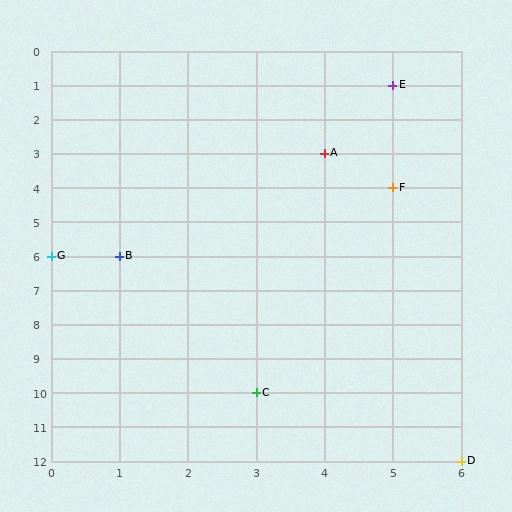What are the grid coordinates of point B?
Point B is at grid coordinates (1, 6).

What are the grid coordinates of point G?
Point G is at grid coordinates (0, 6).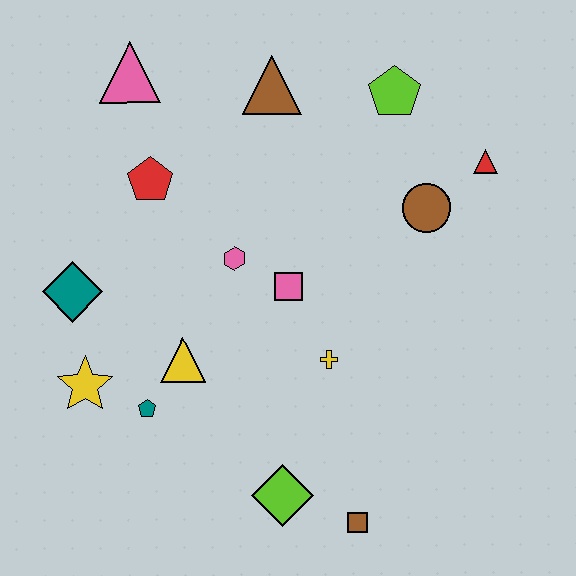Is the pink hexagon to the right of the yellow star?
Yes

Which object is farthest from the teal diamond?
The red triangle is farthest from the teal diamond.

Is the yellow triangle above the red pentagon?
No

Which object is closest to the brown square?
The lime diamond is closest to the brown square.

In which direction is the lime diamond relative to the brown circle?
The lime diamond is below the brown circle.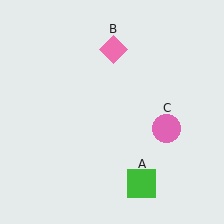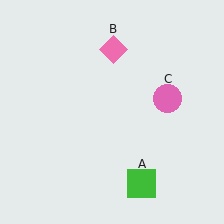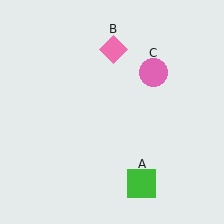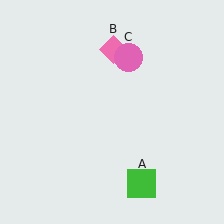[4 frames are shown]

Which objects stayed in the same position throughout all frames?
Green square (object A) and pink diamond (object B) remained stationary.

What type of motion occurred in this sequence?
The pink circle (object C) rotated counterclockwise around the center of the scene.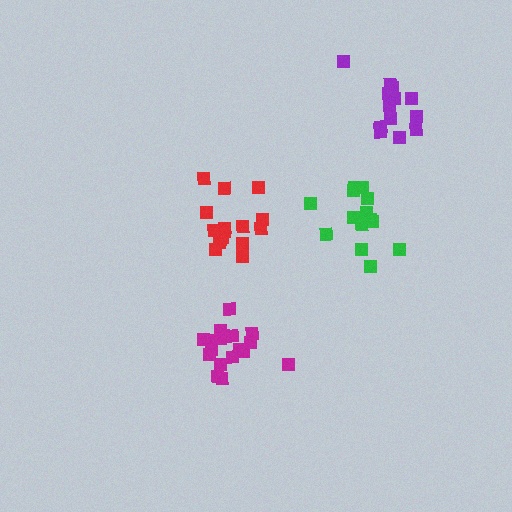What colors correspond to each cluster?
The clusters are colored: green, magenta, red, purple.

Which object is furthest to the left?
The red cluster is leftmost.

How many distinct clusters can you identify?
There are 4 distinct clusters.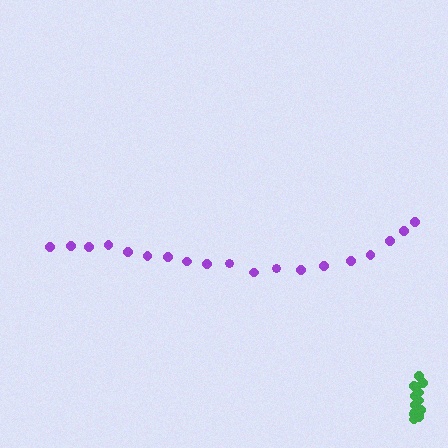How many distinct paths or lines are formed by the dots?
There are 2 distinct paths.